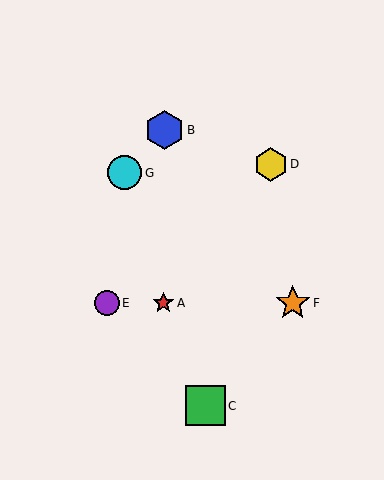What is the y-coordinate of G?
Object G is at y≈173.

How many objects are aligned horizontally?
3 objects (A, E, F) are aligned horizontally.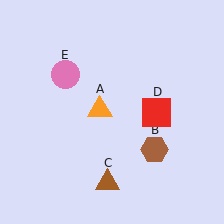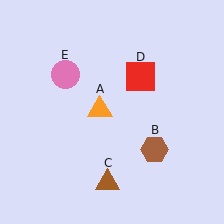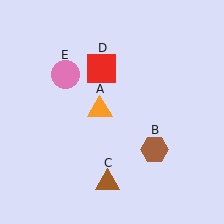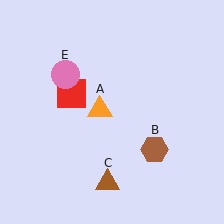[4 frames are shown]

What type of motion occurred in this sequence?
The red square (object D) rotated counterclockwise around the center of the scene.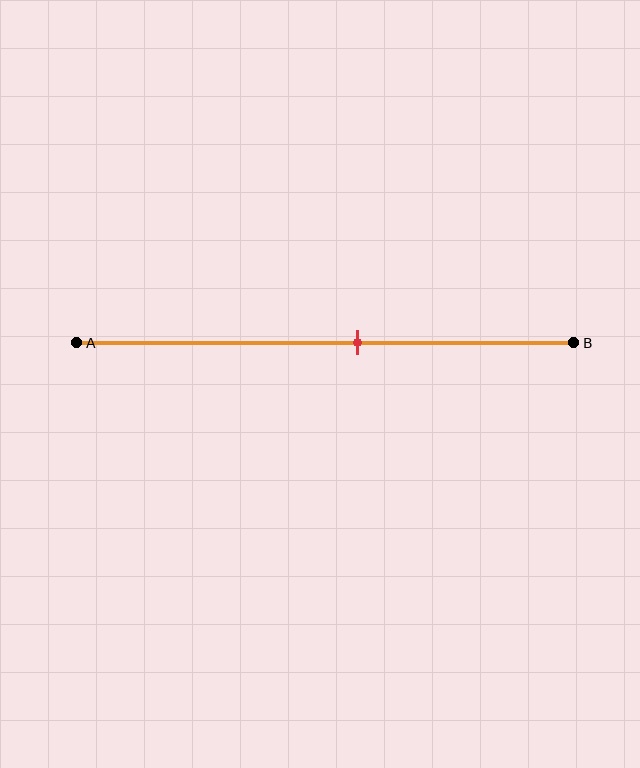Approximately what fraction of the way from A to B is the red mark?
The red mark is approximately 55% of the way from A to B.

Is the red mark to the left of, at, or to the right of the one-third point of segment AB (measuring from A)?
The red mark is to the right of the one-third point of segment AB.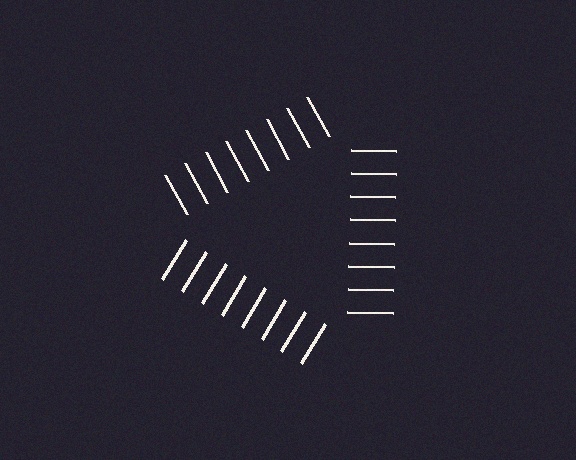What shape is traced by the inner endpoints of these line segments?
An illusory triangle — the line segments terminate on its edges but no continuous stroke is drawn.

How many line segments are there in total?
24 — 8 along each of the 3 edges.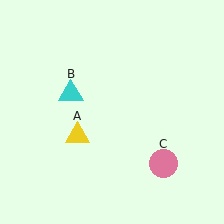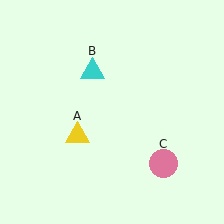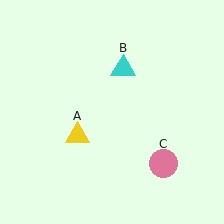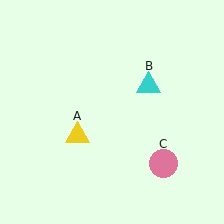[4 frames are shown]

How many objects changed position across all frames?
1 object changed position: cyan triangle (object B).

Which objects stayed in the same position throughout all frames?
Yellow triangle (object A) and pink circle (object C) remained stationary.